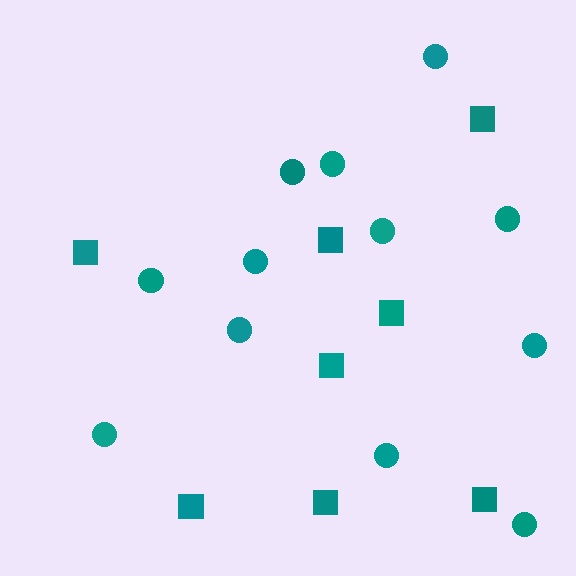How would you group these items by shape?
There are 2 groups: one group of circles (12) and one group of squares (8).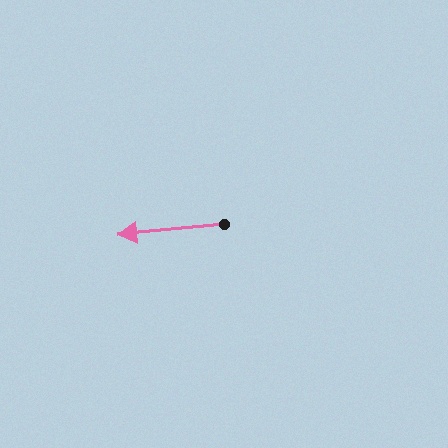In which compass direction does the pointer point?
West.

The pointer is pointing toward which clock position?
Roughly 9 o'clock.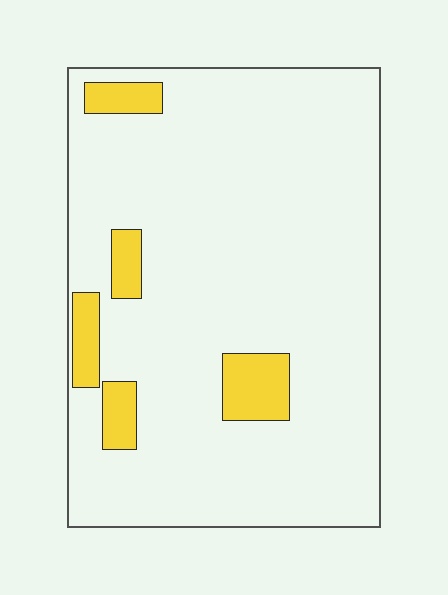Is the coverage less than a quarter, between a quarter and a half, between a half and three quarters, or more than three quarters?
Less than a quarter.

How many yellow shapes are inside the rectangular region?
5.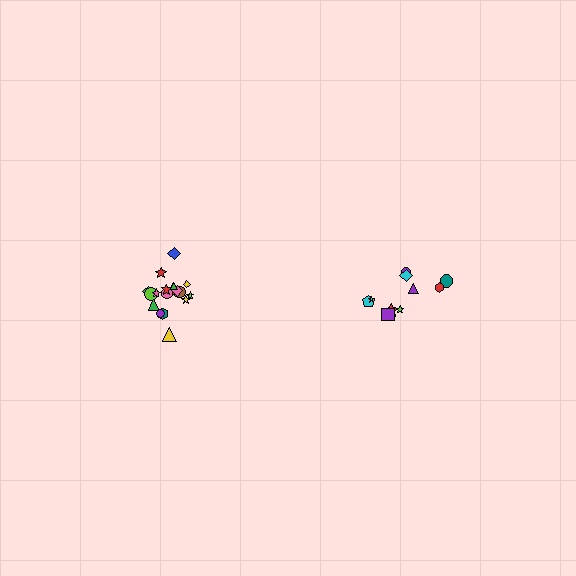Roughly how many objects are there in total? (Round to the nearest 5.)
Roughly 30 objects in total.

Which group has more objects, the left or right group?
The left group.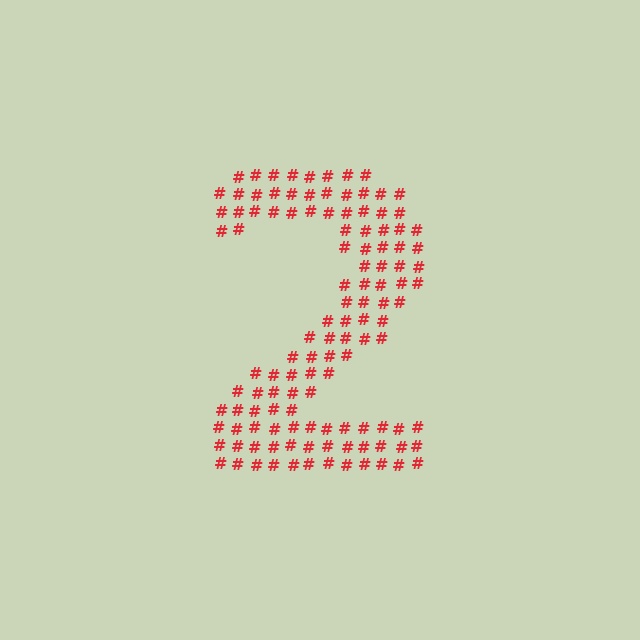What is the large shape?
The large shape is the digit 2.